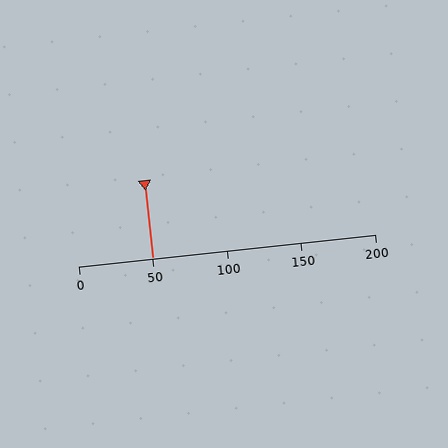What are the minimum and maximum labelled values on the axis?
The axis runs from 0 to 200.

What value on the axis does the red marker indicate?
The marker indicates approximately 50.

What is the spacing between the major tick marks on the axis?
The major ticks are spaced 50 apart.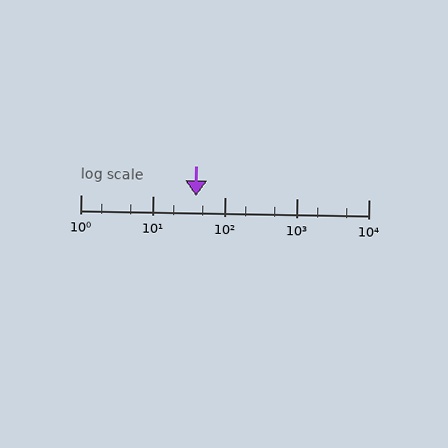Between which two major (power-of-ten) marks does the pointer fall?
The pointer is between 10 and 100.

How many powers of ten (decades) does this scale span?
The scale spans 4 decades, from 1 to 10000.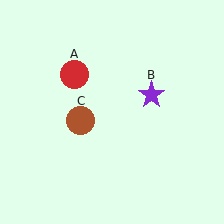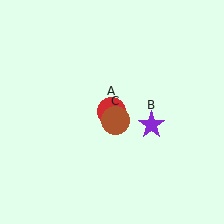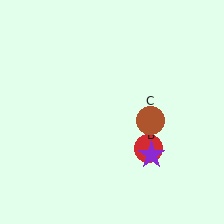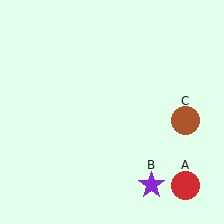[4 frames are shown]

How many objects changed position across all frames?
3 objects changed position: red circle (object A), purple star (object B), brown circle (object C).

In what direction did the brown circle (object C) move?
The brown circle (object C) moved right.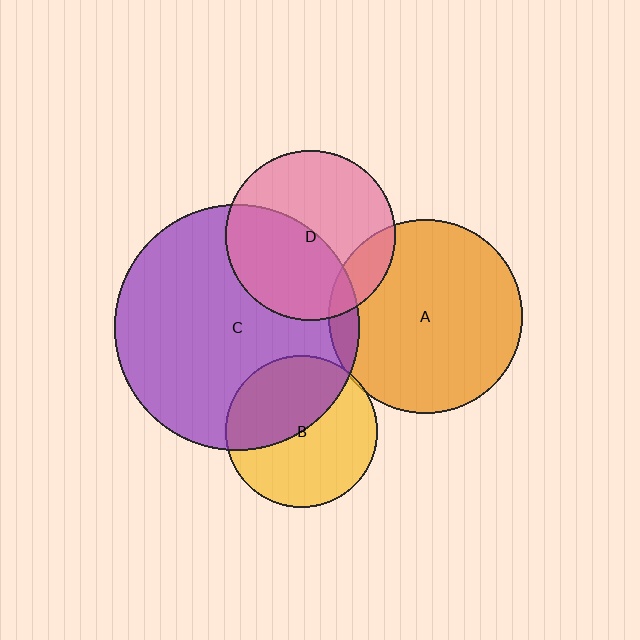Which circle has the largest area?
Circle C (purple).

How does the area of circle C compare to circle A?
Approximately 1.6 times.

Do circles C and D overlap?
Yes.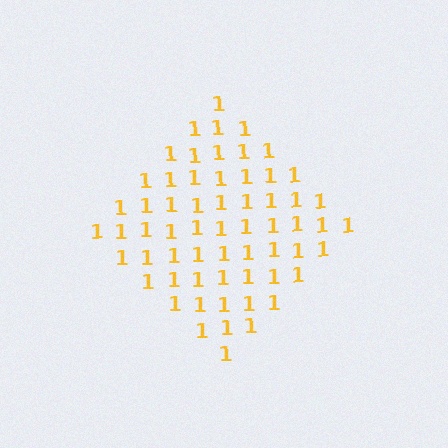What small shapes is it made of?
It is made of small digit 1's.